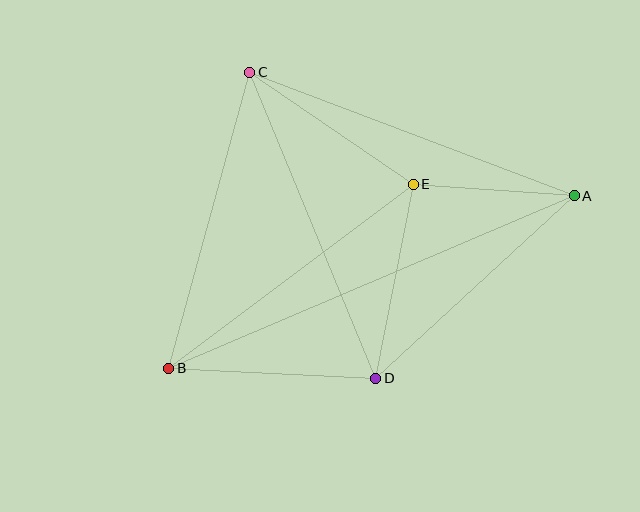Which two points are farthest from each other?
Points A and B are farthest from each other.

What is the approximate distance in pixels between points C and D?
The distance between C and D is approximately 331 pixels.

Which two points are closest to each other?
Points A and E are closest to each other.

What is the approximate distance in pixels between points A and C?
The distance between A and C is approximately 347 pixels.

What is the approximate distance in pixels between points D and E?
The distance between D and E is approximately 198 pixels.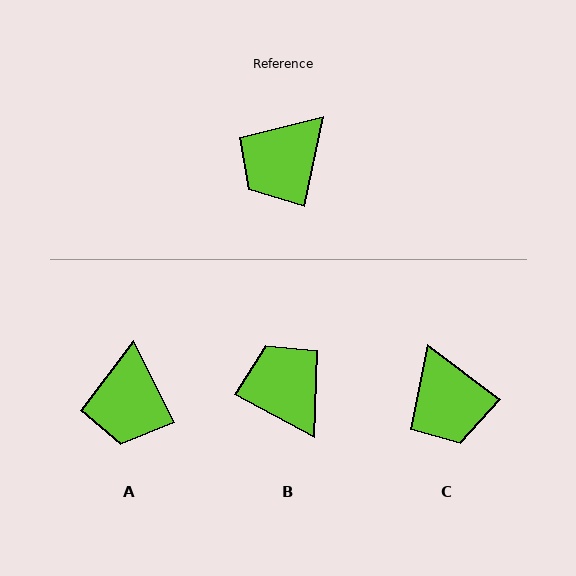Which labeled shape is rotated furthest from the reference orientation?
B, about 106 degrees away.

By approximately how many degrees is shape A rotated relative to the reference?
Approximately 39 degrees counter-clockwise.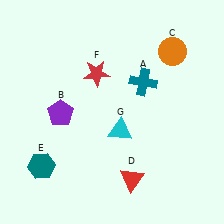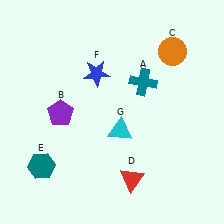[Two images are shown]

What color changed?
The star (F) changed from red in Image 1 to blue in Image 2.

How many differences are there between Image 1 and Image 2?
There is 1 difference between the two images.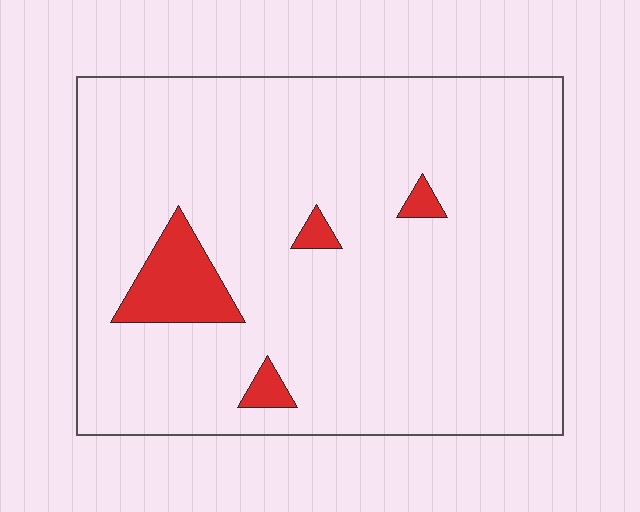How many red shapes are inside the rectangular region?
4.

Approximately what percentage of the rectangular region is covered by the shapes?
Approximately 5%.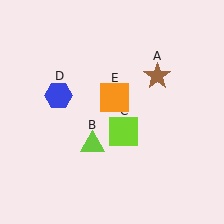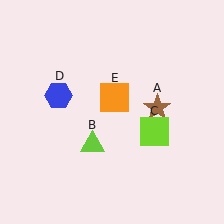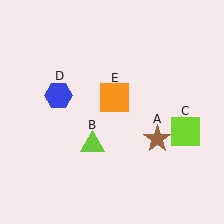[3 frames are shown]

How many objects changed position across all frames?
2 objects changed position: brown star (object A), lime square (object C).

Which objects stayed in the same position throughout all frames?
Lime triangle (object B) and blue hexagon (object D) and orange square (object E) remained stationary.